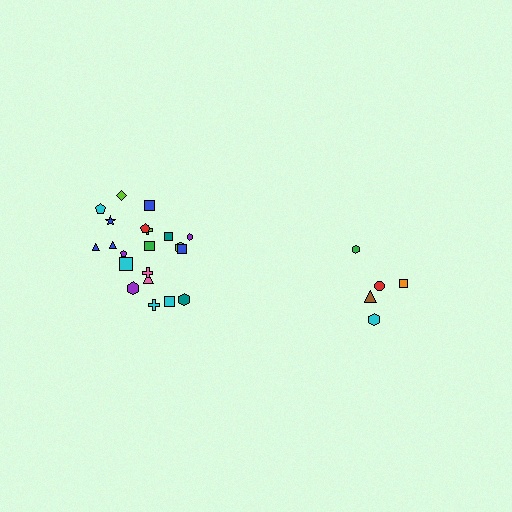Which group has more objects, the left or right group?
The left group.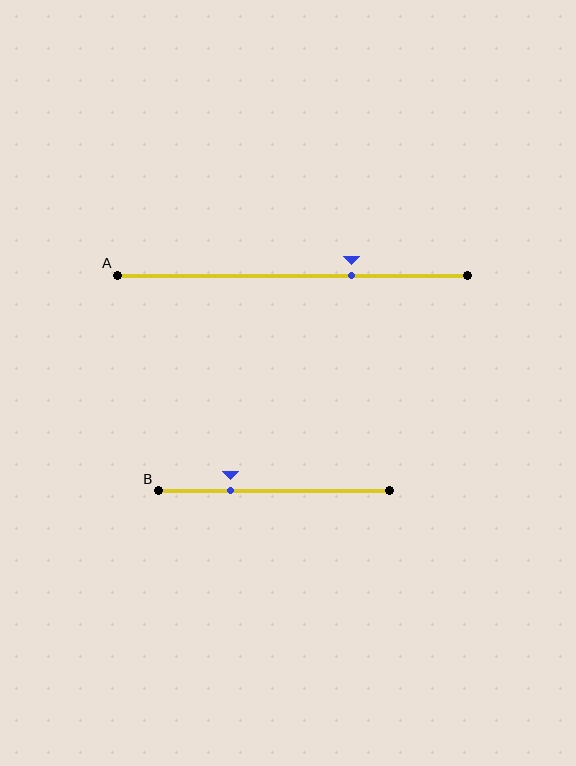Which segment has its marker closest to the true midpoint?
Segment A has its marker closest to the true midpoint.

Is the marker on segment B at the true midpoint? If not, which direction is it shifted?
No, the marker on segment B is shifted to the left by about 19% of the segment length.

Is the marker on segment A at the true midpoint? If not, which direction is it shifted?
No, the marker on segment A is shifted to the right by about 17% of the segment length.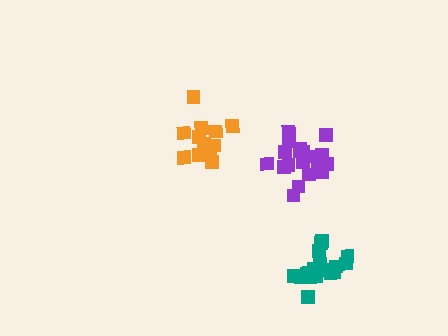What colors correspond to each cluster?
The clusters are colored: orange, purple, teal.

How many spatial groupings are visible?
There are 3 spatial groupings.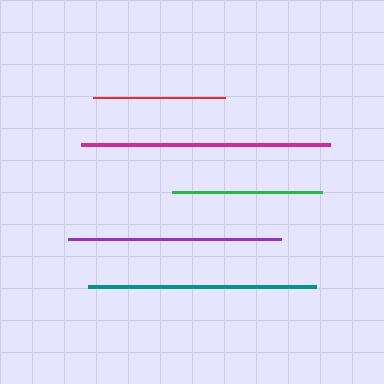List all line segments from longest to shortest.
From longest to shortest: magenta, teal, purple, green, red.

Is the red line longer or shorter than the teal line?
The teal line is longer than the red line.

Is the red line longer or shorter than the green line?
The green line is longer than the red line.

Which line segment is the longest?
The magenta line is the longest at approximately 249 pixels.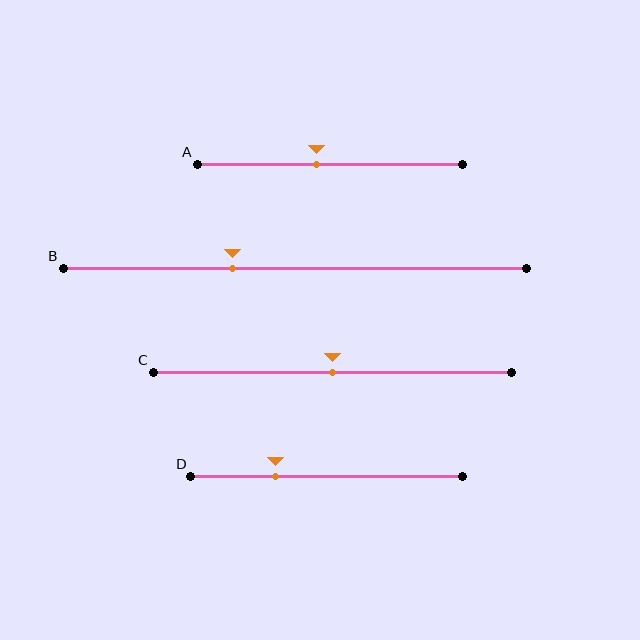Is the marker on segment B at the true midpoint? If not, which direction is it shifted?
No, the marker on segment B is shifted to the left by about 13% of the segment length.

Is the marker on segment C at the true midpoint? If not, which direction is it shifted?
Yes, the marker on segment C is at the true midpoint.